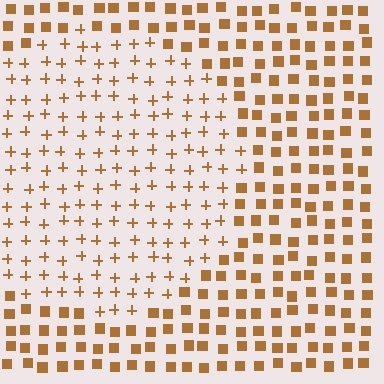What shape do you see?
I see a circle.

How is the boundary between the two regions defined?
The boundary is defined by a change in element shape: plus signs inside vs. squares outside. All elements share the same color and spacing.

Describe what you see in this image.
The image is filled with small brown elements arranged in a uniform grid. A circle-shaped region contains plus signs, while the surrounding area contains squares. The boundary is defined purely by the change in element shape.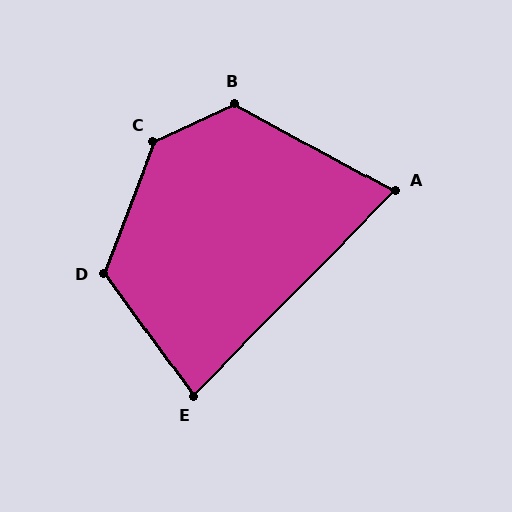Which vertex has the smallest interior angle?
A, at approximately 74 degrees.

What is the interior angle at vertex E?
Approximately 81 degrees (acute).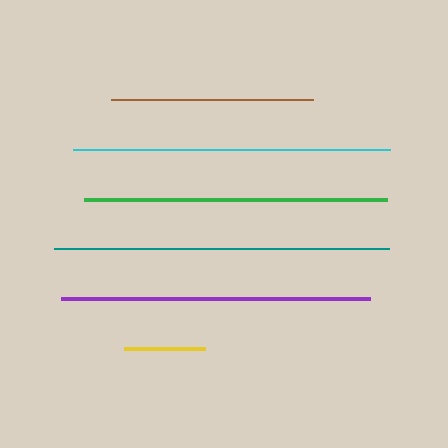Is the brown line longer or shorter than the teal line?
The teal line is longer than the brown line.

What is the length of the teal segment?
The teal segment is approximately 335 pixels long.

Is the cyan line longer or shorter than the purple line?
The cyan line is longer than the purple line.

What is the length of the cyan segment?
The cyan segment is approximately 318 pixels long.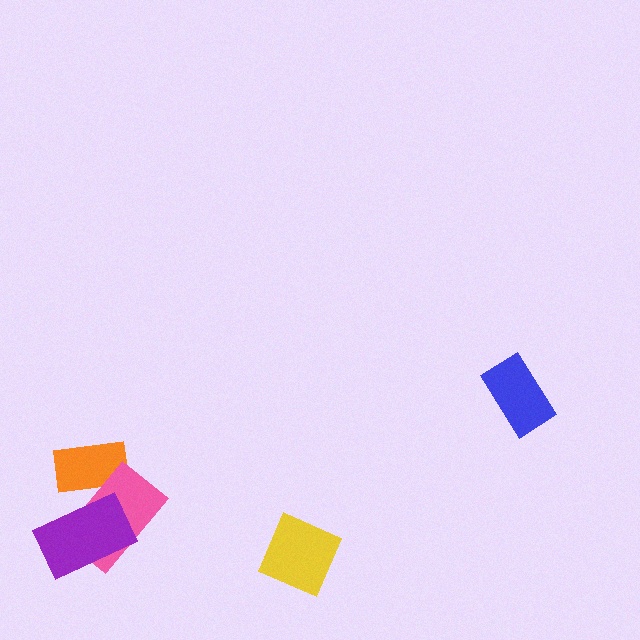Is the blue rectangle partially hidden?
No, no other shape covers it.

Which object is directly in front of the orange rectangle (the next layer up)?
The pink rectangle is directly in front of the orange rectangle.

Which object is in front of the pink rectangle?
The purple rectangle is in front of the pink rectangle.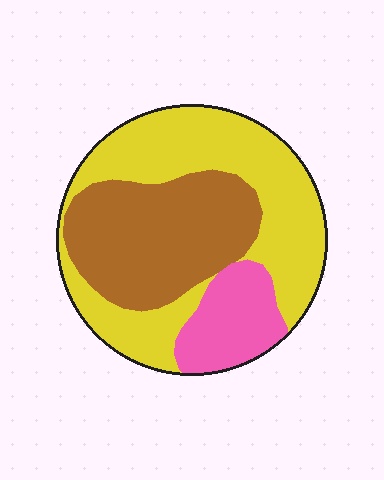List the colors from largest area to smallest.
From largest to smallest: yellow, brown, pink.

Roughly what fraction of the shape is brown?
Brown takes up about one third (1/3) of the shape.